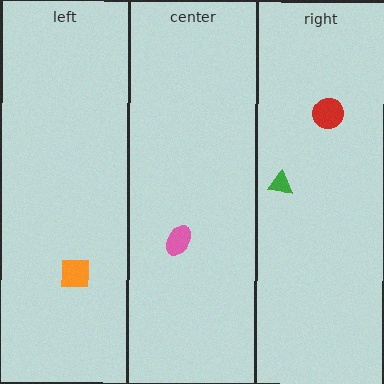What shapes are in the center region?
The pink ellipse.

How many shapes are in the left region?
1.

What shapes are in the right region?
The green triangle, the red circle.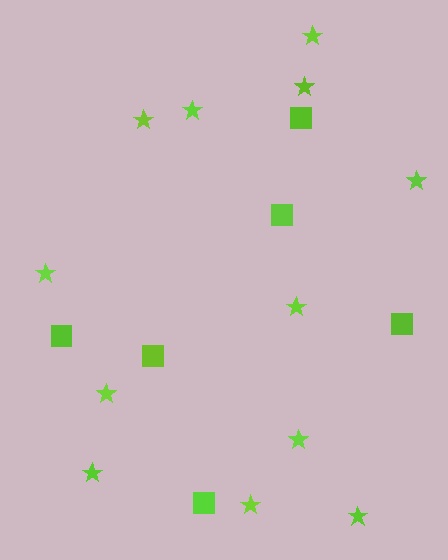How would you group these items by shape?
There are 2 groups: one group of stars (12) and one group of squares (6).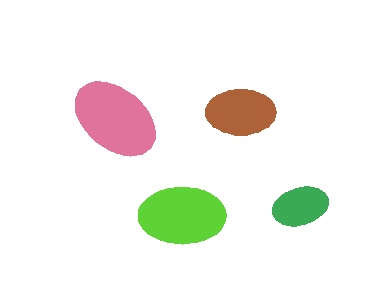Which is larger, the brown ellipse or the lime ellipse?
The lime one.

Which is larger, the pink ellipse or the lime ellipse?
The pink one.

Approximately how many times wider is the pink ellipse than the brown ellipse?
About 1.5 times wider.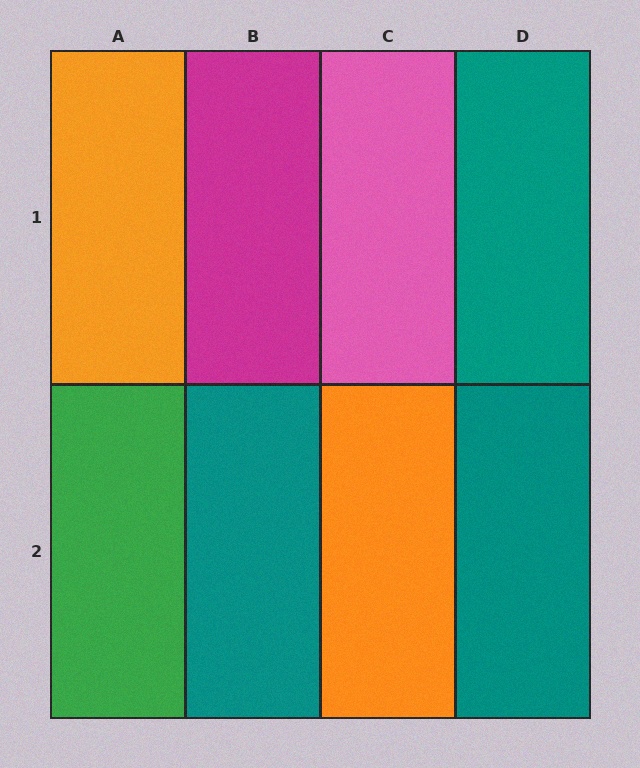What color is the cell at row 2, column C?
Orange.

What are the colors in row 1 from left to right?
Orange, magenta, pink, teal.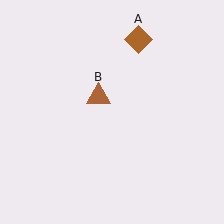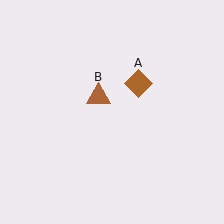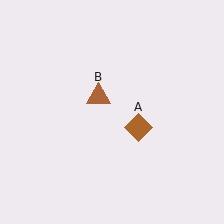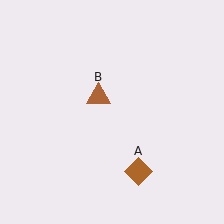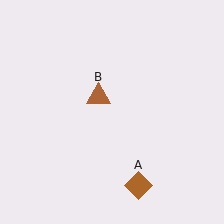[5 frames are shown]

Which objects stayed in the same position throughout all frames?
Brown triangle (object B) remained stationary.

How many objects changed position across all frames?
1 object changed position: brown diamond (object A).